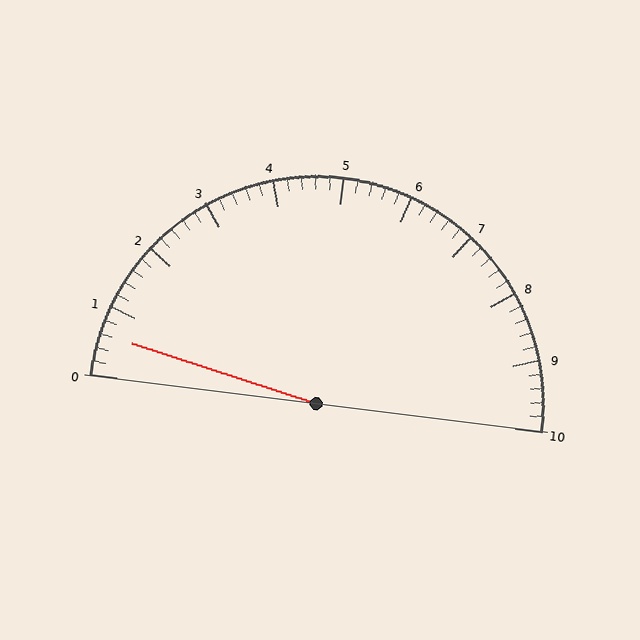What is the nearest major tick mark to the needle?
The nearest major tick mark is 1.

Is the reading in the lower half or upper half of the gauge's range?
The reading is in the lower half of the range (0 to 10).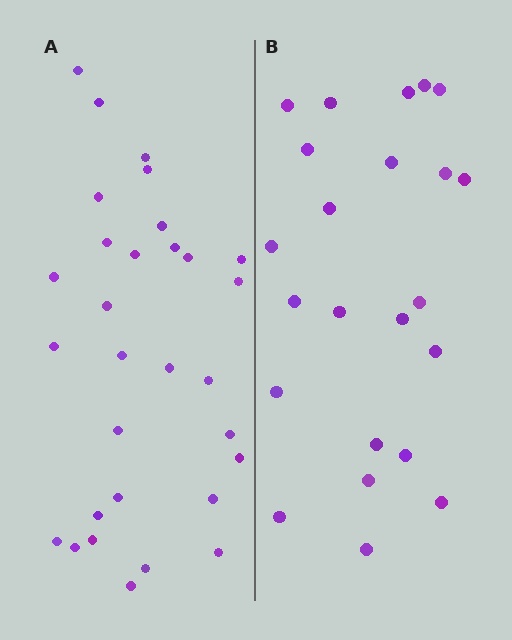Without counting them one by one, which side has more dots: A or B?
Region A (the left region) has more dots.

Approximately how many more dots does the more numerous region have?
Region A has roughly 8 or so more dots than region B.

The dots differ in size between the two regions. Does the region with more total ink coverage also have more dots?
No. Region B has more total ink coverage because its dots are larger, but region A actually contains more individual dots. Total area can be misleading — the number of items is what matters here.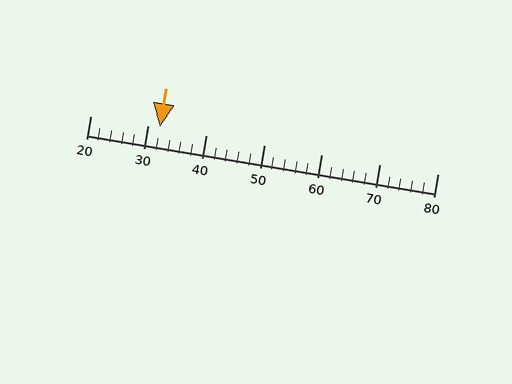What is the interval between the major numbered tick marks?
The major tick marks are spaced 10 units apart.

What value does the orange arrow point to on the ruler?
The orange arrow points to approximately 32.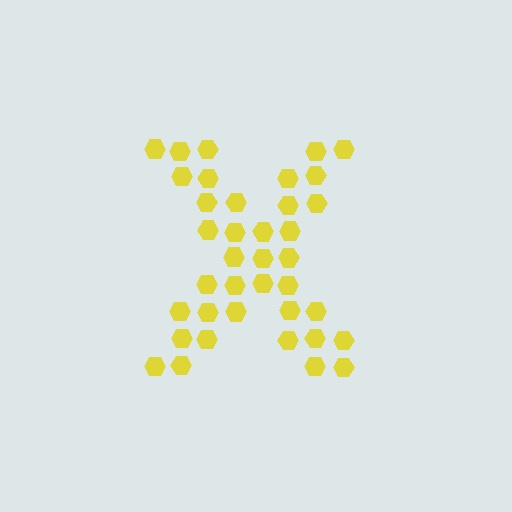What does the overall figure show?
The overall figure shows the letter X.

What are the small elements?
The small elements are hexagons.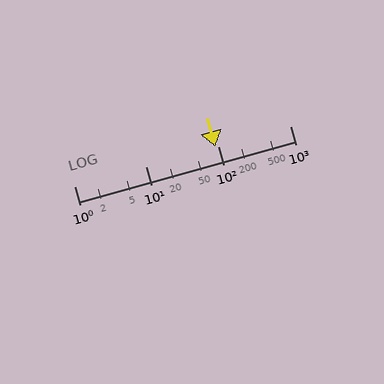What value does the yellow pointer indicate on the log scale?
The pointer indicates approximately 93.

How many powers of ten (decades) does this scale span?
The scale spans 3 decades, from 1 to 1000.